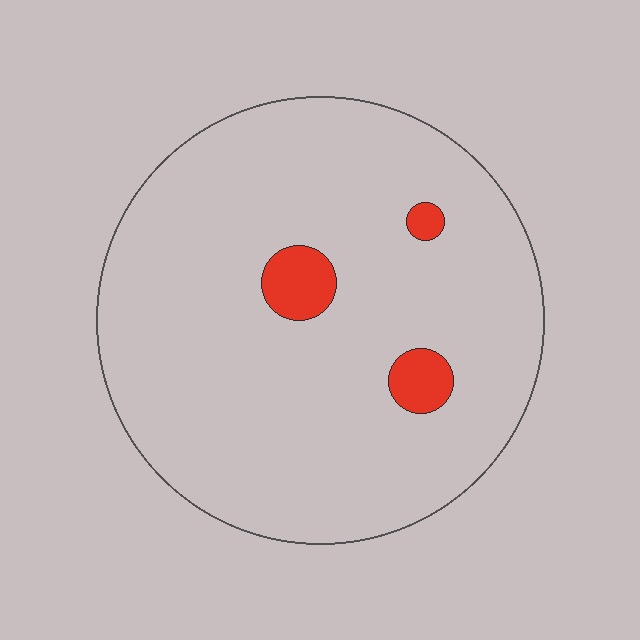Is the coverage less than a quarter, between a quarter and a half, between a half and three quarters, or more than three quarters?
Less than a quarter.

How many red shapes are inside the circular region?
3.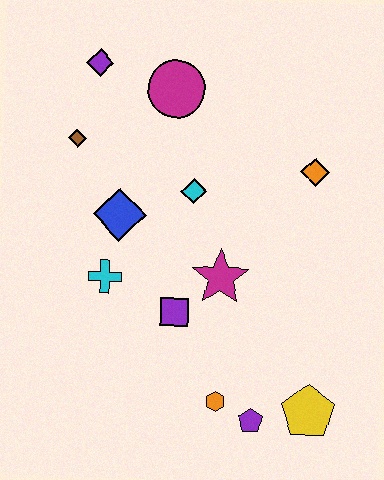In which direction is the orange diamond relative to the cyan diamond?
The orange diamond is to the right of the cyan diamond.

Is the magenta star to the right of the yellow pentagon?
No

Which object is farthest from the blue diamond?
The yellow pentagon is farthest from the blue diamond.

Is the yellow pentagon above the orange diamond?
No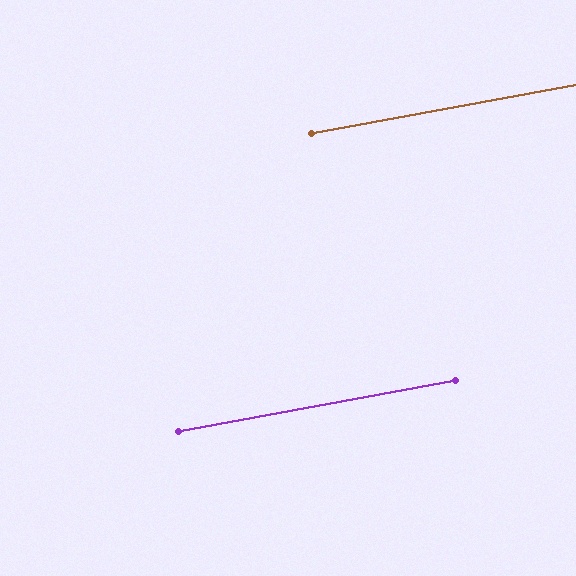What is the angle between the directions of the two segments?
Approximately 0 degrees.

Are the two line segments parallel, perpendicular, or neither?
Parallel — their directions differ by only 0.0°.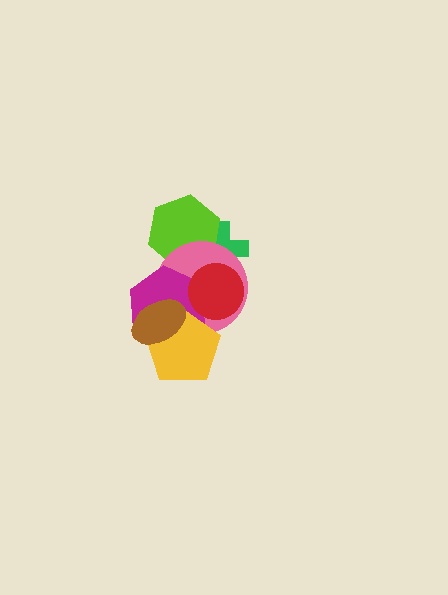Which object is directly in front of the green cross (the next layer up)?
The lime hexagon is directly in front of the green cross.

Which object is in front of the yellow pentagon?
The brown ellipse is in front of the yellow pentagon.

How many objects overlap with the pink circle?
6 objects overlap with the pink circle.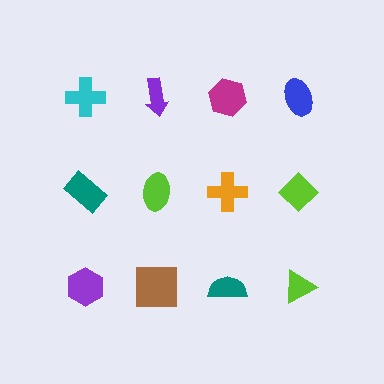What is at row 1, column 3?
A magenta hexagon.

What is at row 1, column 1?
A cyan cross.